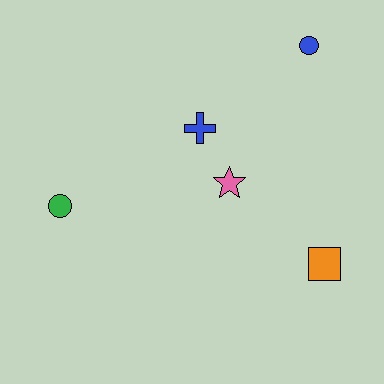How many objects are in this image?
There are 5 objects.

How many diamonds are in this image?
There are no diamonds.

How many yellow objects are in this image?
There are no yellow objects.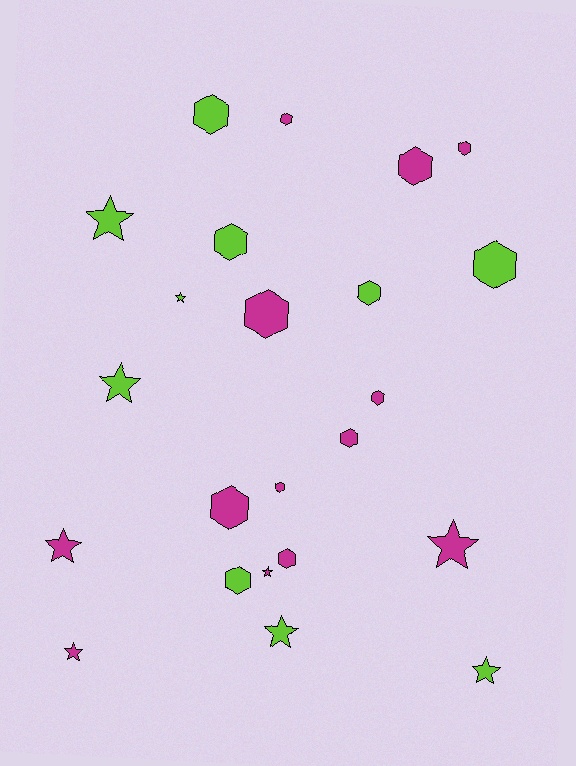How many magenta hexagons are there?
There are 9 magenta hexagons.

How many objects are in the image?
There are 23 objects.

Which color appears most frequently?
Magenta, with 13 objects.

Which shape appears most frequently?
Hexagon, with 14 objects.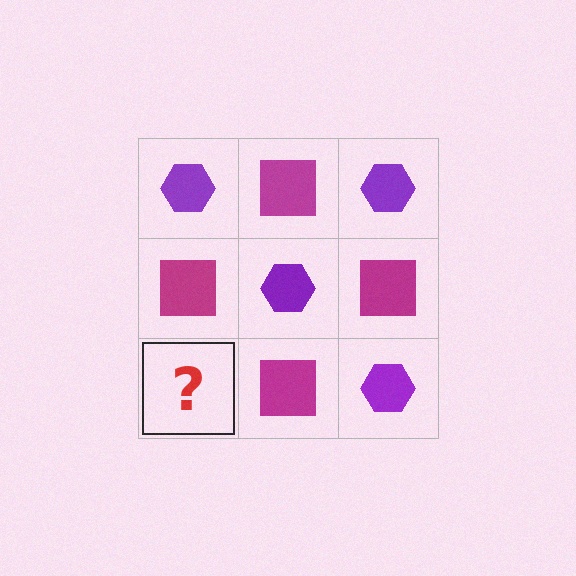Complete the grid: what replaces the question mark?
The question mark should be replaced with a purple hexagon.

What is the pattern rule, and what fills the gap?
The rule is that it alternates purple hexagon and magenta square in a checkerboard pattern. The gap should be filled with a purple hexagon.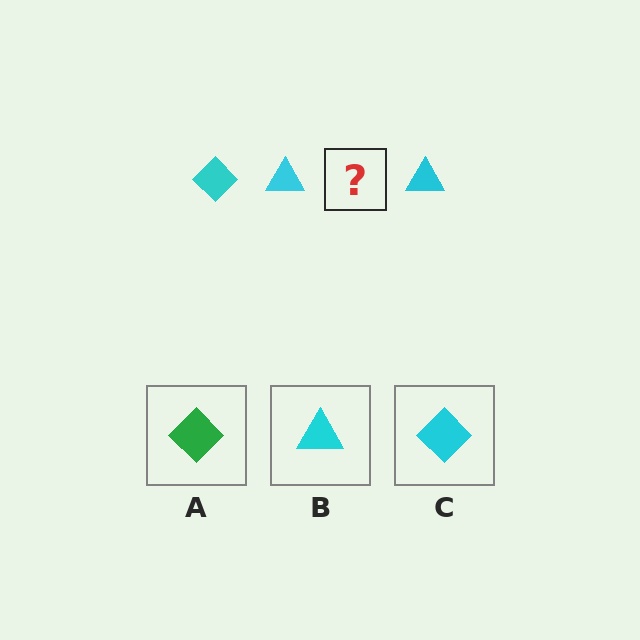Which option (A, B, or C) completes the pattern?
C.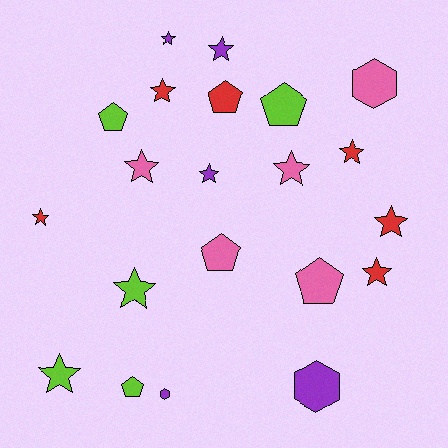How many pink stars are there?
There are 2 pink stars.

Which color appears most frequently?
Red, with 6 objects.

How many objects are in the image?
There are 21 objects.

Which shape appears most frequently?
Star, with 12 objects.